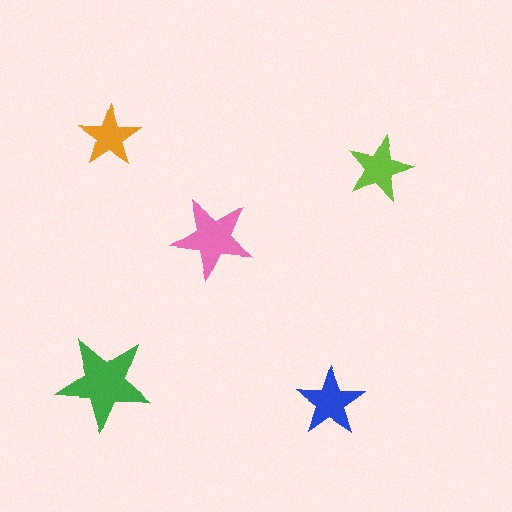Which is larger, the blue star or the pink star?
The pink one.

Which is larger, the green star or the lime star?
The green one.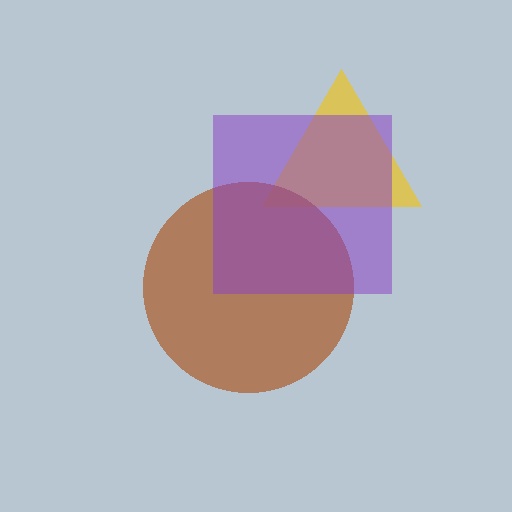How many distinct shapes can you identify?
There are 3 distinct shapes: a yellow triangle, a brown circle, a purple square.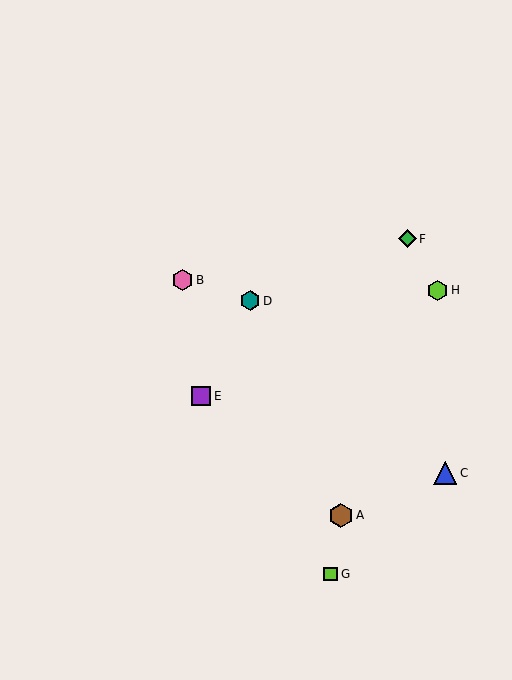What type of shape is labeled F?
Shape F is a green diamond.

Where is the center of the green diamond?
The center of the green diamond is at (407, 239).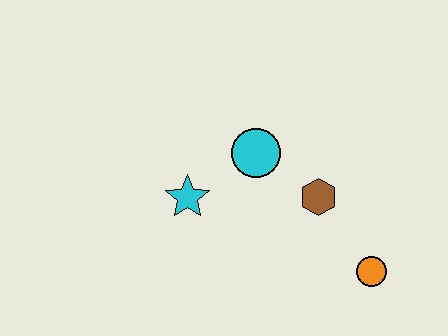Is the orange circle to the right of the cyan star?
Yes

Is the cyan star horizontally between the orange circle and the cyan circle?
No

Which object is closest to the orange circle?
The brown hexagon is closest to the orange circle.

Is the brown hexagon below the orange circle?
No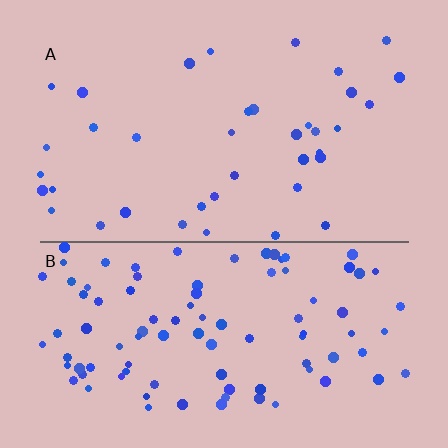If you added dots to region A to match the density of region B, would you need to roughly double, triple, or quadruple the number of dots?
Approximately triple.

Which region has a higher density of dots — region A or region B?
B (the bottom).